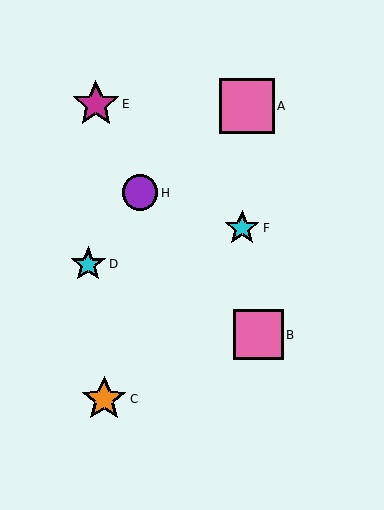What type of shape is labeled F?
Shape F is a cyan star.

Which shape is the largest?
The pink square (labeled A) is the largest.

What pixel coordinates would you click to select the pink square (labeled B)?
Click at (258, 335) to select the pink square B.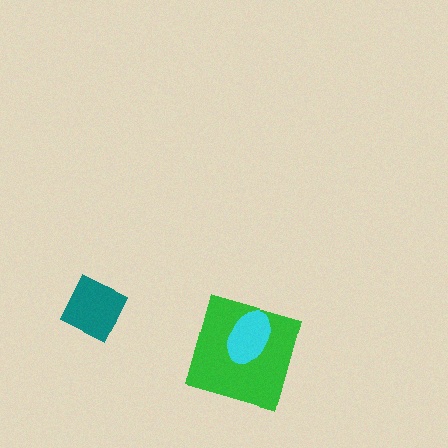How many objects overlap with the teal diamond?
0 objects overlap with the teal diamond.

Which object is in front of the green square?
The cyan ellipse is in front of the green square.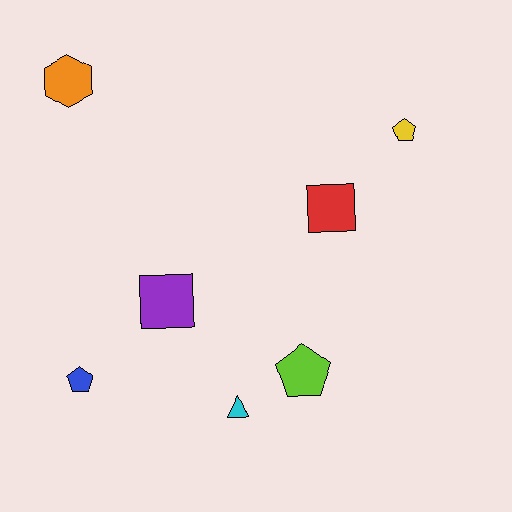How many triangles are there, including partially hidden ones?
There is 1 triangle.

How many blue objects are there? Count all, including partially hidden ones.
There is 1 blue object.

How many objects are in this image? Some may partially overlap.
There are 7 objects.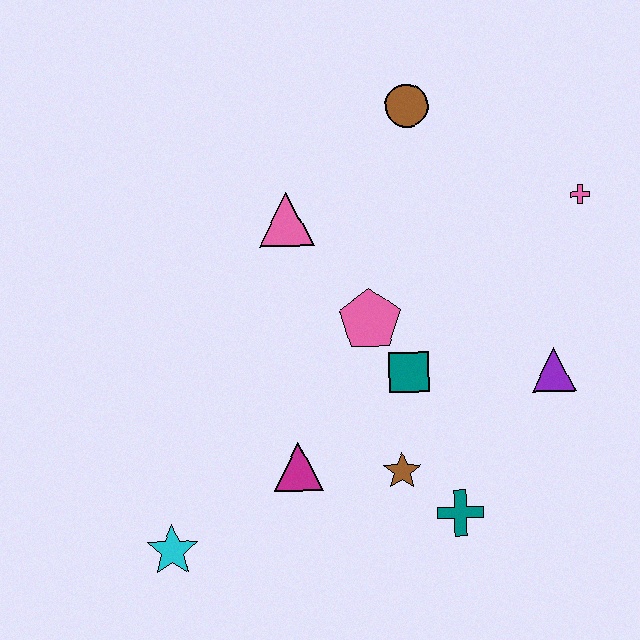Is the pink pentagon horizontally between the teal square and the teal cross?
No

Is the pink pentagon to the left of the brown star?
Yes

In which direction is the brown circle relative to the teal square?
The brown circle is above the teal square.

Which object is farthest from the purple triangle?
The cyan star is farthest from the purple triangle.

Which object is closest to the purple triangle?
The teal square is closest to the purple triangle.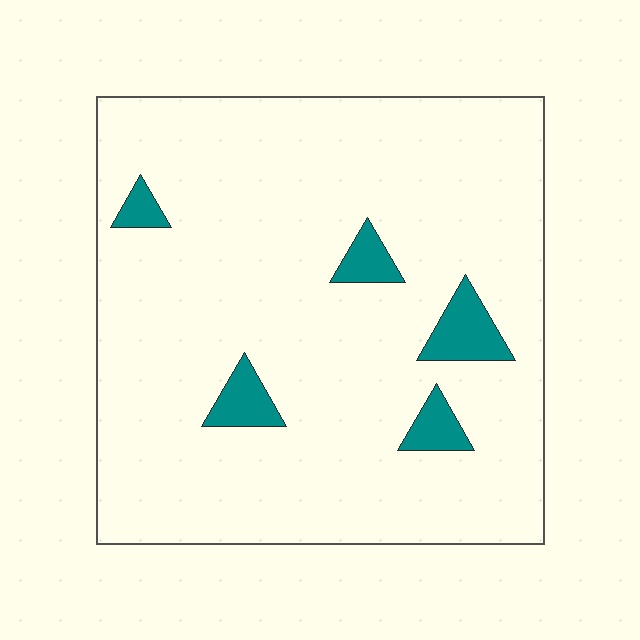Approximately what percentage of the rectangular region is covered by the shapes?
Approximately 5%.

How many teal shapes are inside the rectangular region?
5.